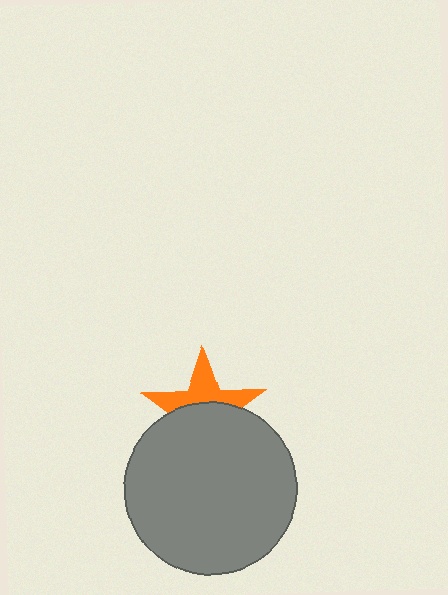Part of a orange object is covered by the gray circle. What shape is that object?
It is a star.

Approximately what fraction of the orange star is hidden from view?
Roughly 55% of the orange star is hidden behind the gray circle.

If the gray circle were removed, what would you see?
You would see the complete orange star.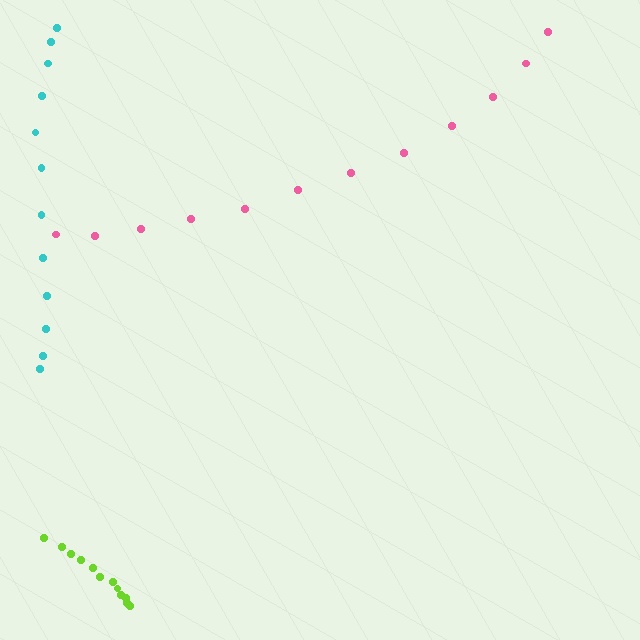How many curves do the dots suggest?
There are 3 distinct paths.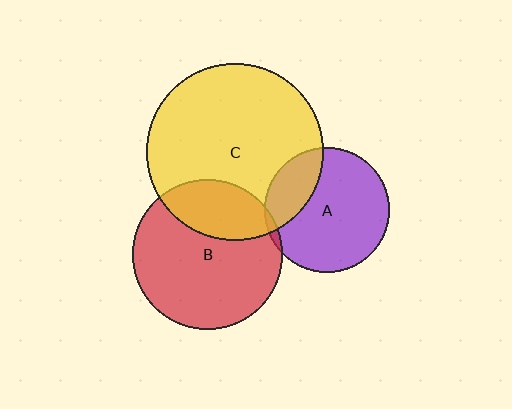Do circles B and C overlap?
Yes.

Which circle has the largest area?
Circle C (yellow).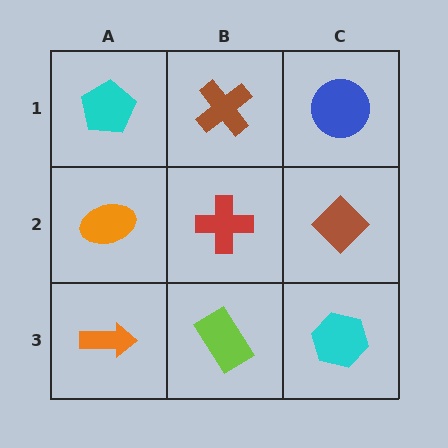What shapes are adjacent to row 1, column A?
An orange ellipse (row 2, column A), a brown cross (row 1, column B).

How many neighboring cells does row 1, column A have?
2.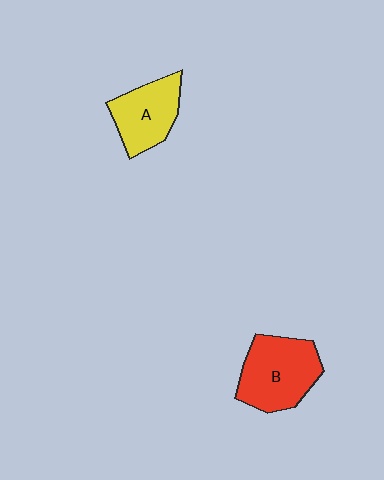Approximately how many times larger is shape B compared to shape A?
Approximately 1.3 times.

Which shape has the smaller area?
Shape A (yellow).